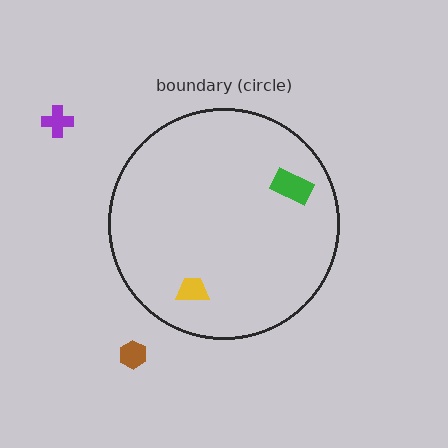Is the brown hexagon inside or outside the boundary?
Outside.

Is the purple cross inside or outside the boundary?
Outside.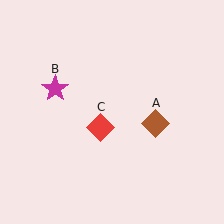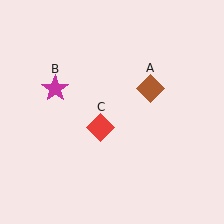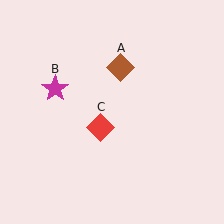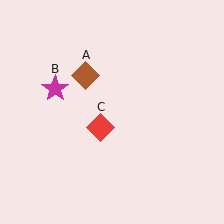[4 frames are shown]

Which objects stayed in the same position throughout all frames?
Magenta star (object B) and red diamond (object C) remained stationary.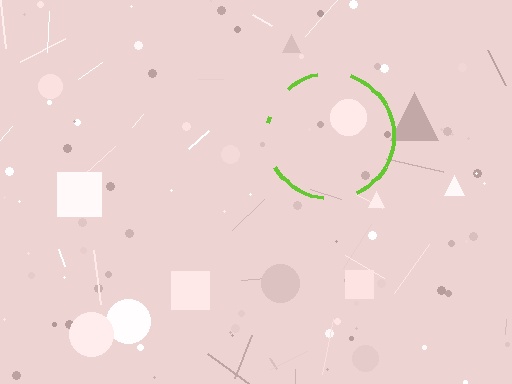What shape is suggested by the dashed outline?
The dashed outline suggests a circle.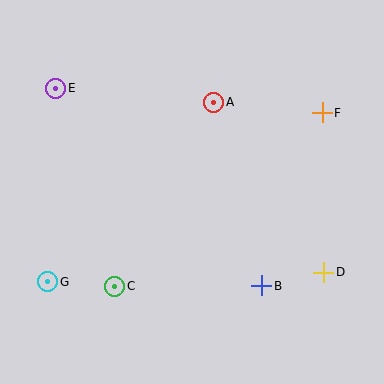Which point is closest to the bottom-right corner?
Point D is closest to the bottom-right corner.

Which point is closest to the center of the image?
Point A at (214, 102) is closest to the center.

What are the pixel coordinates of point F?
Point F is at (322, 113).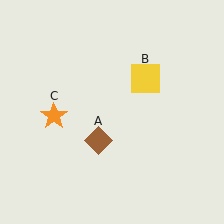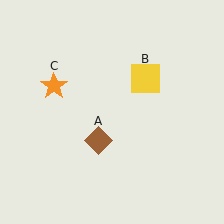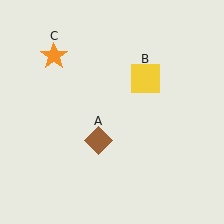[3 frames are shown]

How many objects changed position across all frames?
1 object changed position: orange star (object C).